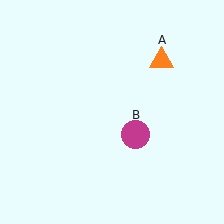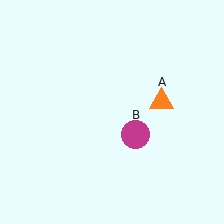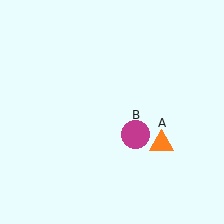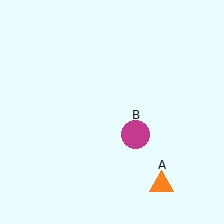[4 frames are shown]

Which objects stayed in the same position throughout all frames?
Magenta circle (object B) remained stationary.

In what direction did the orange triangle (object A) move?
The orange triangle (object A) moved down.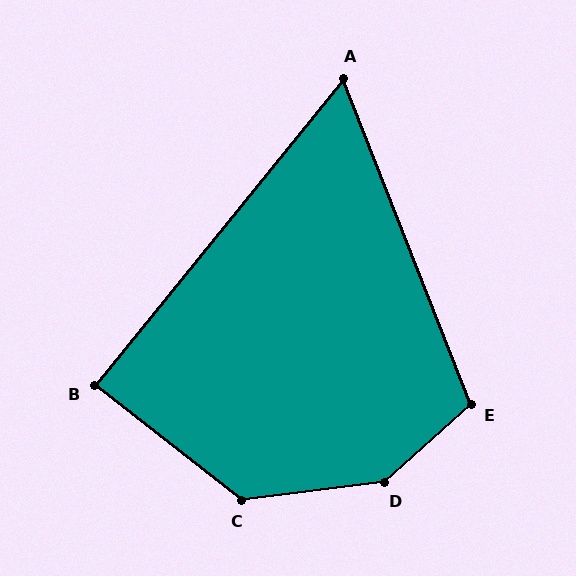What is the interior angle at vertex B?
Approximately 89 degrees (approximately right).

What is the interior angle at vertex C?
Approximately 135 degrees (obtuse).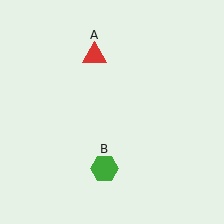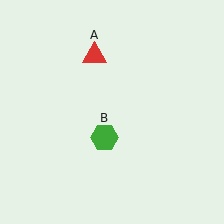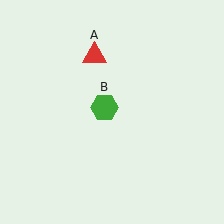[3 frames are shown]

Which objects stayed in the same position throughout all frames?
Red triangle (object A) remained stationary.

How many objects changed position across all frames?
1 object changed position: green hexagon (object B).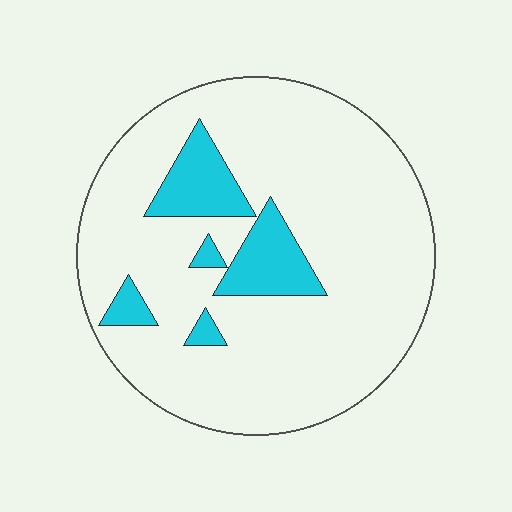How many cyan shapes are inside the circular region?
5.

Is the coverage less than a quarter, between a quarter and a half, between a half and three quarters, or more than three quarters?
Less than a quarter.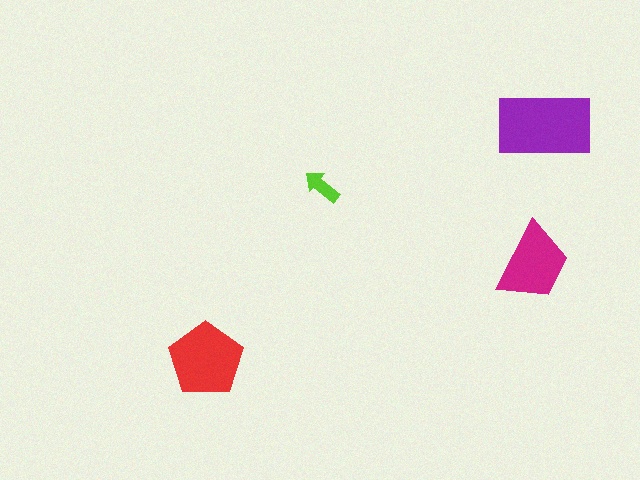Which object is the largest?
The purple rectangle.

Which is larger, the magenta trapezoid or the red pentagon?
The red pentagon.